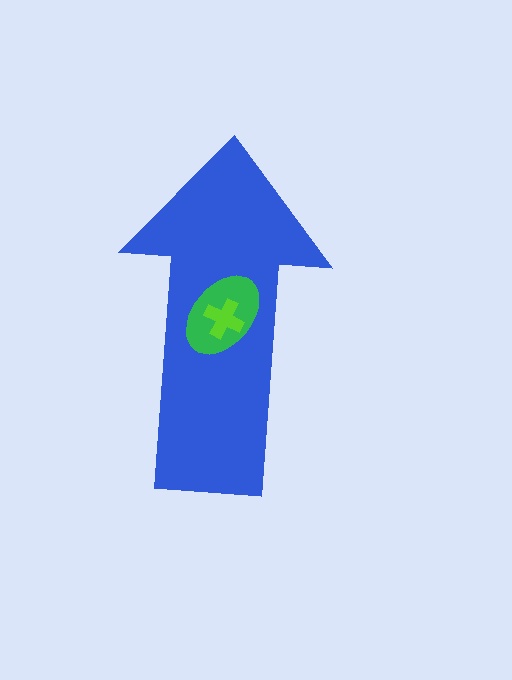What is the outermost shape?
The blue arrow.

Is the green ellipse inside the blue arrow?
Yes.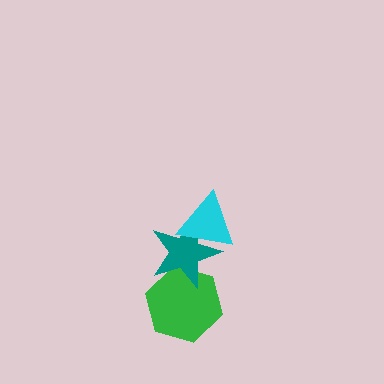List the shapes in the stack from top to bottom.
From top to bottom: the cyan triangle, the teal star, the green hexagon.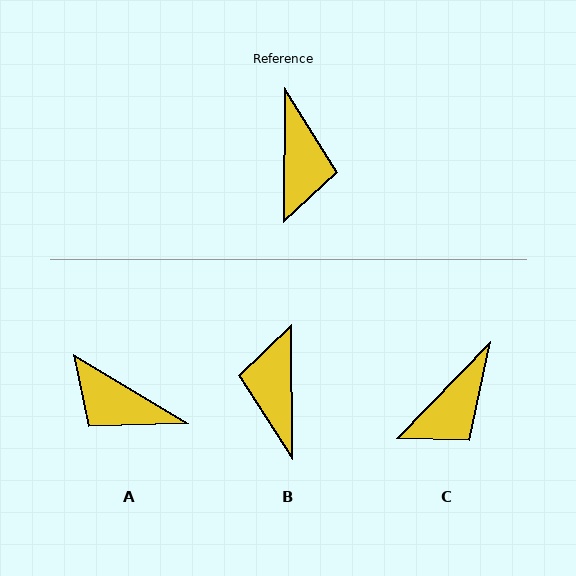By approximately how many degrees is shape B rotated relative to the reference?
Approximately 179 degrees clockwise.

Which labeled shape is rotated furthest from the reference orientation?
B, about 179 degrees away.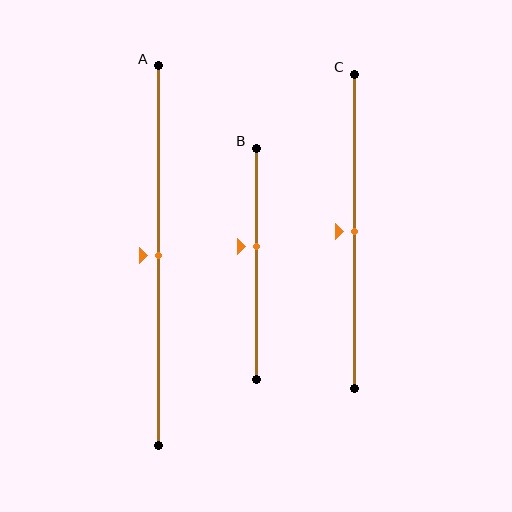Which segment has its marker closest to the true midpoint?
Segment A has its marker closest to the true midpoint.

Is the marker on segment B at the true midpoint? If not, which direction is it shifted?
No, the marker on segment B is shifted upward by about 7% of the segment length.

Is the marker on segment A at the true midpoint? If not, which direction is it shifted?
Yes, the marker on segment A is at the true midpoint.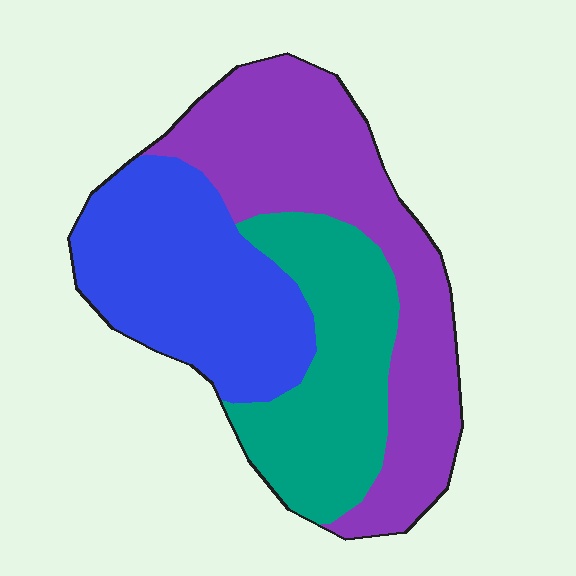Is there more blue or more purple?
Purple.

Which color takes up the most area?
Purple, at roughly 40%.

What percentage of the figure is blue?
Blue covers about 30% of the figure.